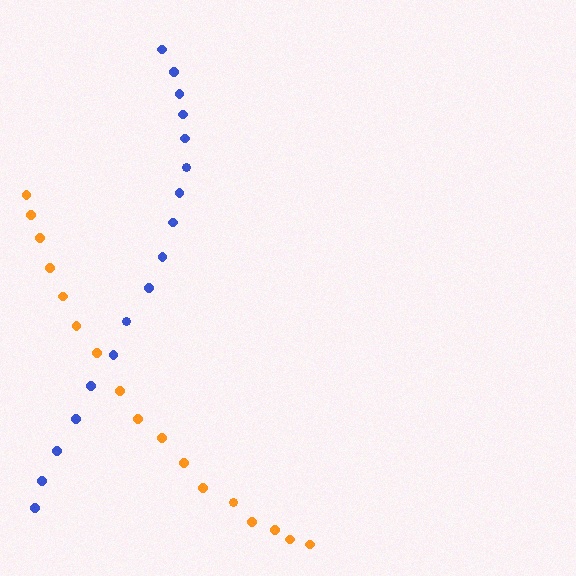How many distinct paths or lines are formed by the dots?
There are 2 distinct paths.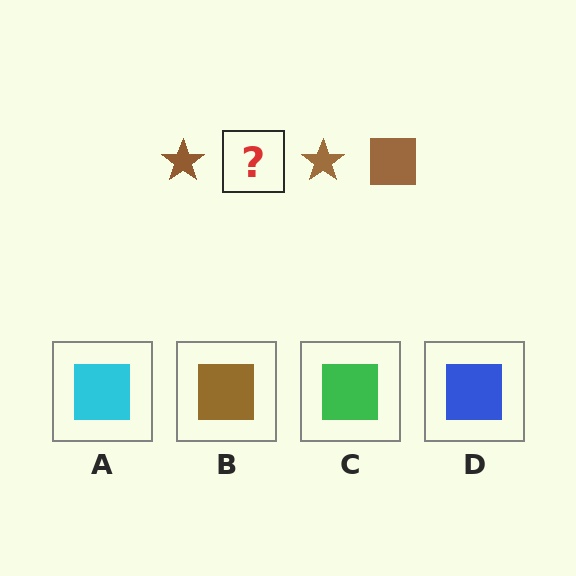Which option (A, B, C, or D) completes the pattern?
B.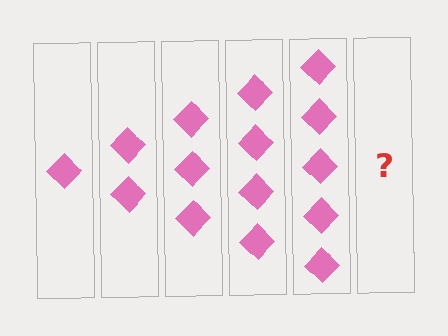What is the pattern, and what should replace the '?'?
The pattern is that each step adds one more diamond. The '?' should be 6 diamonds.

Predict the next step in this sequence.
The next step is 6 diamonds.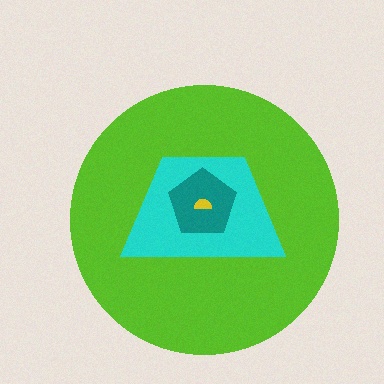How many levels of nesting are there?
4.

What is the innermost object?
The yellow semicircle.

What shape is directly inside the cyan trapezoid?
The teal pentagon.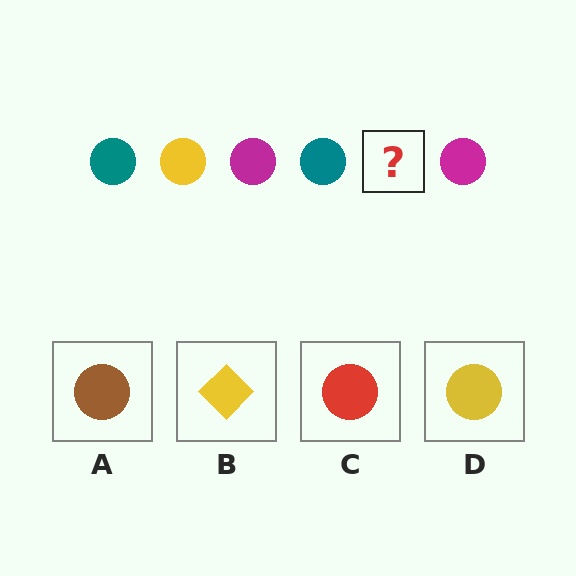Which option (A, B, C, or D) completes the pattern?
D.